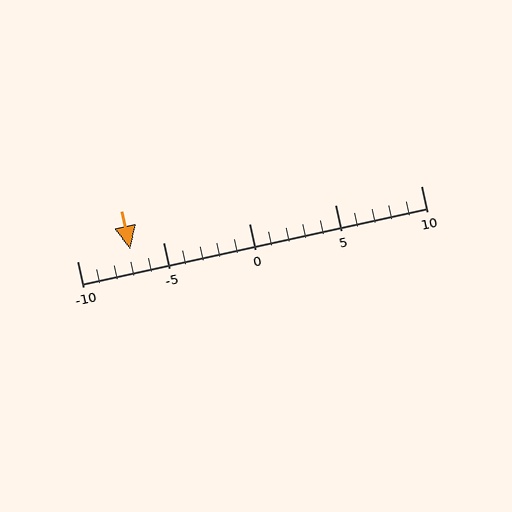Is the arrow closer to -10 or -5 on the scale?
The arrow is closer to -5.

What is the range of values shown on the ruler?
The ruler shows values from -10 to 10.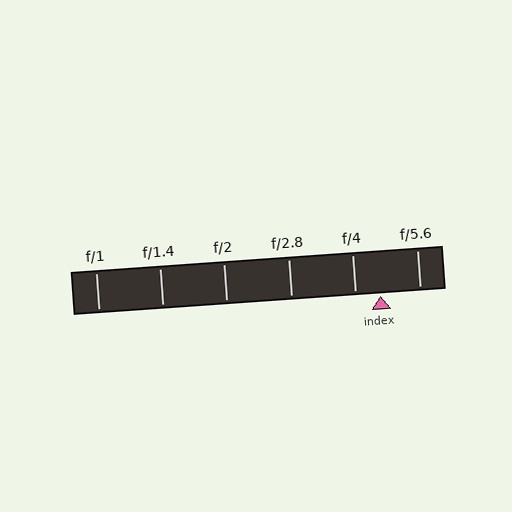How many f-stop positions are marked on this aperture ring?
There are 6 f-stop positions marked.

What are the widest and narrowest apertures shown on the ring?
The widest aperture shown is f/1 and the narrowest is f/5.6.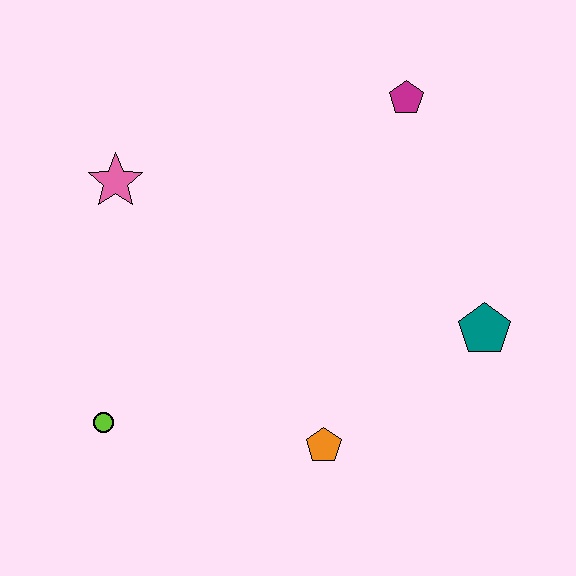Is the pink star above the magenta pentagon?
No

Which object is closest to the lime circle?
The orange pentagon is closest to the lime circle.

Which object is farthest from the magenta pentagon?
The lime circle is farthest from the magenta pentagon.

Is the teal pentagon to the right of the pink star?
Yes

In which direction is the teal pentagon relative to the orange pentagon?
The teal pentagon is to the right of the orange pentagon.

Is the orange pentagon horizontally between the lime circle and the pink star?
No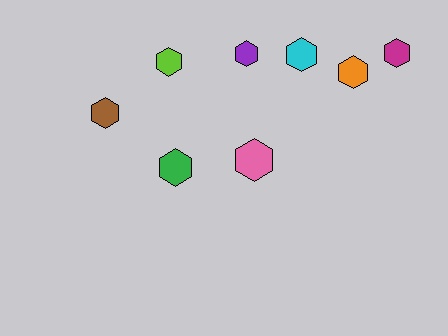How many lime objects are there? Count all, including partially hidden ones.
There is 1 lime object.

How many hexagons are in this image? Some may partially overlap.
There are 8 hexagons.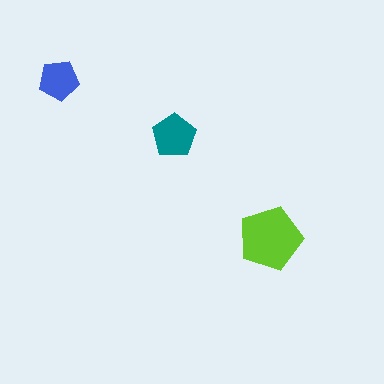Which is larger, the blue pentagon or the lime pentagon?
The lime one.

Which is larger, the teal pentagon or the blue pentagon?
The teal one.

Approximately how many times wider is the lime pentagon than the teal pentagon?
About 1.5 times wider.